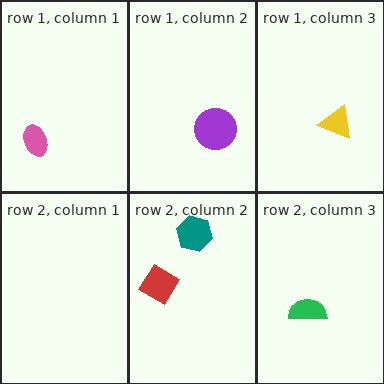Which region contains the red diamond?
The row 2, column 2 region.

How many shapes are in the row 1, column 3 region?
1.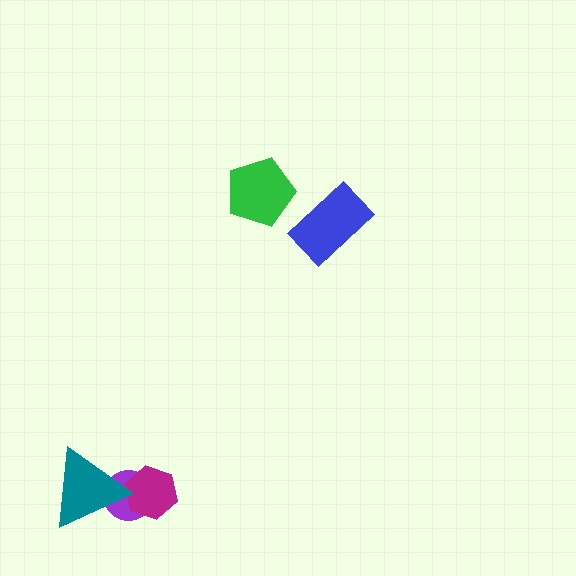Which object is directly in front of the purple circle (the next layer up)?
The magenta hexagon is directly in front of the purple circle.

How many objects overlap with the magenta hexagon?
2 objects overlap with the magenta hexagon.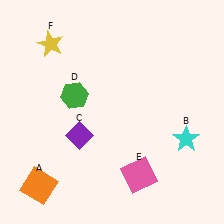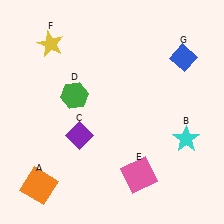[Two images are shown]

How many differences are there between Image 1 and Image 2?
There is 1 difference between the two images.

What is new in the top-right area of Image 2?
A blue diamond (G) was added in the top-right area of Image 2.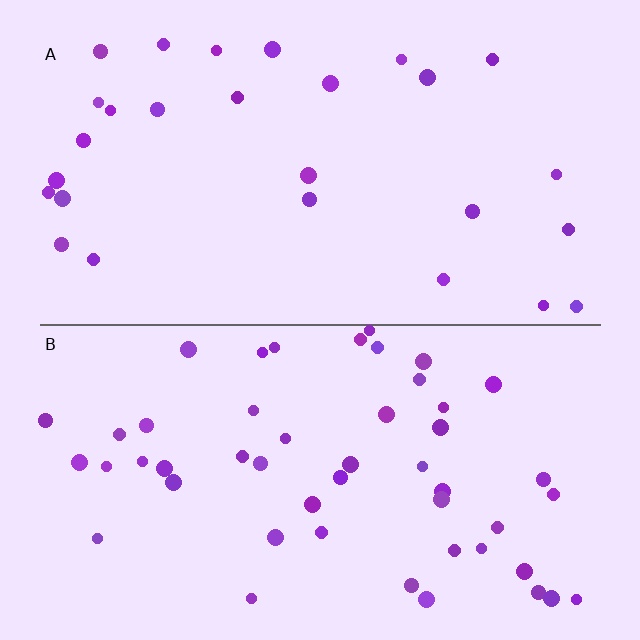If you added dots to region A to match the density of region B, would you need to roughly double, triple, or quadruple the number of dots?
Approximately double.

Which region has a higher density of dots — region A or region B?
B (the bottom).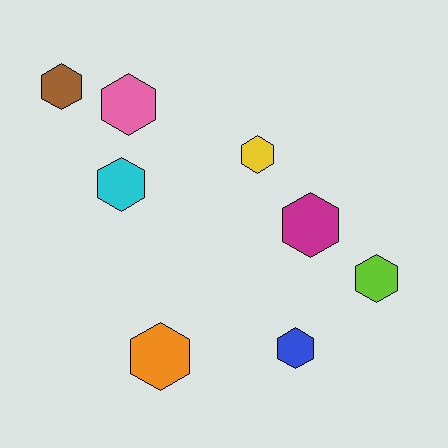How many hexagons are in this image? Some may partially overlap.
There are 8 hexagons.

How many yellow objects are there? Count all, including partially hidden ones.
There is 1 yellow object.